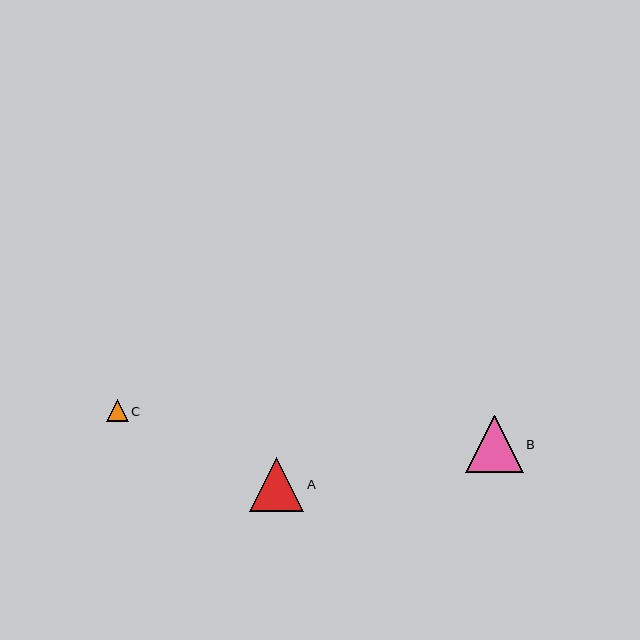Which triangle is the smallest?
Triangle C is the smallest with a size of approximately 22 pixels.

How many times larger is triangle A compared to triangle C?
Triangle A is approximately 2.4 times the size of triangle C.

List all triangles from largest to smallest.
From largest to smallest: B, A, C.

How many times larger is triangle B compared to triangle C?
Triangle B is approximately 2.6 times the size of triangle C.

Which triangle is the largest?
Triangle B is the largest with a size of approximately 58 pixels.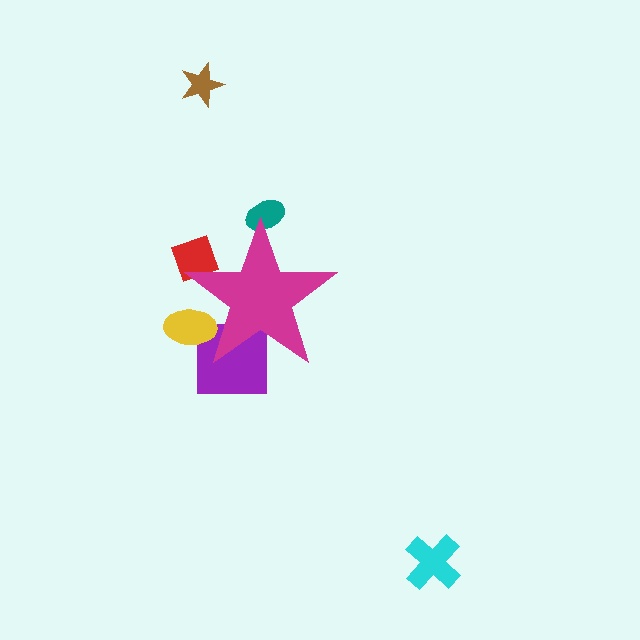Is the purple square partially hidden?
Yes, the purple square is partially hidden behind the magenta star.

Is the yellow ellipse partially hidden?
Yes, the yellow ellipse is partially hidden behind the magenta star.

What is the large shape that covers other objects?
A magenta star.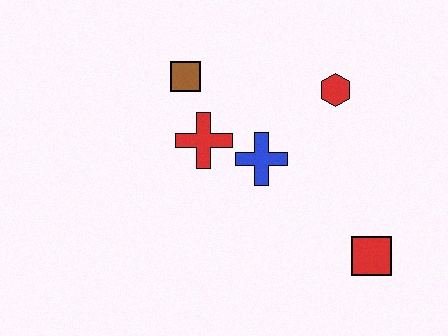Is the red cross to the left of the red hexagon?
Yes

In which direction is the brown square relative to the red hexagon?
The brown square is to the left of the red hexagon.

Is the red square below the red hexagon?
Yes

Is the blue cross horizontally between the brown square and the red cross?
No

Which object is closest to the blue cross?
The red cross is closest to the blue cross.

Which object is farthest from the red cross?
The red square is farthest from the red cross.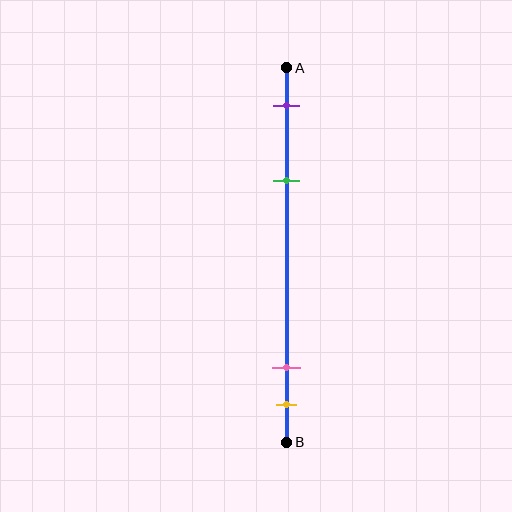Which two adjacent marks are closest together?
The pink and yellow marks are the closest adjacent pair.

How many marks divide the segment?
There are 4 marks dividing the segment.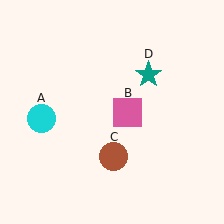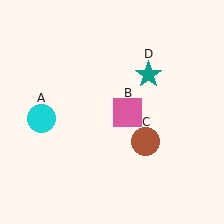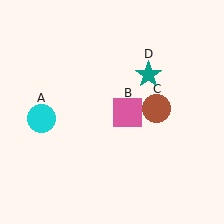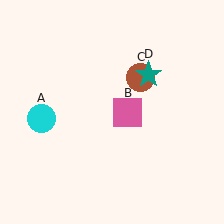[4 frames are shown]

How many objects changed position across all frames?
1 object changed position: brown circle (object C).